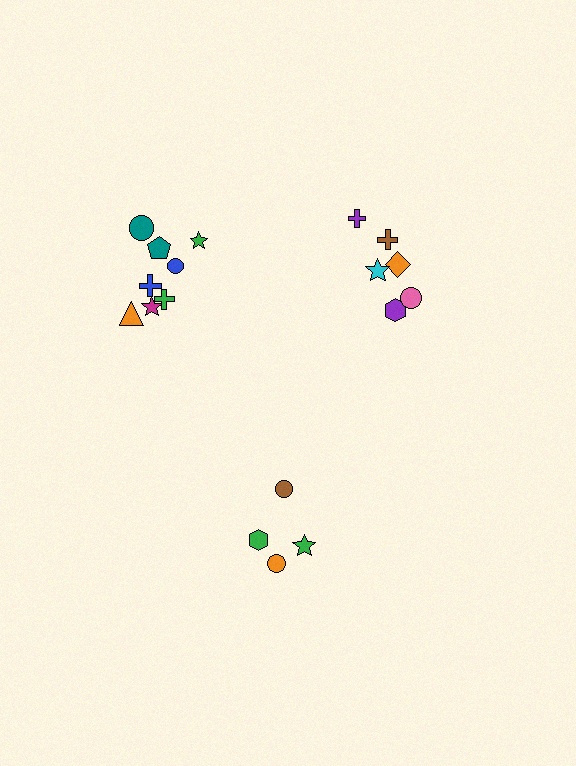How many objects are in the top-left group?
There are 8 objects.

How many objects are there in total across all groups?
There are 18 objects.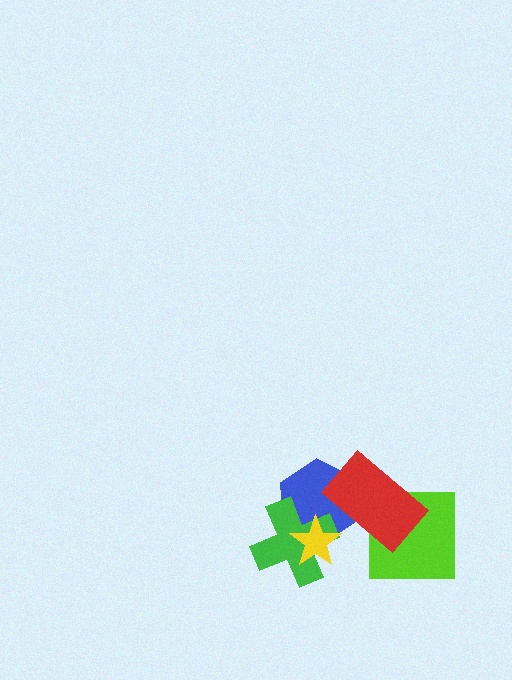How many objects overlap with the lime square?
1 object overlaps with the lime square.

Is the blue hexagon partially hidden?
Yes, it is partially covered by another shape.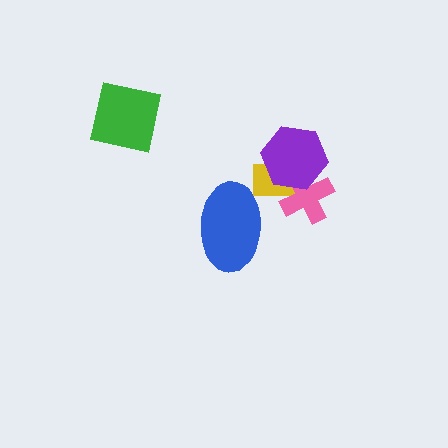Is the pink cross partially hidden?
Yes, it is partially covered by another shape.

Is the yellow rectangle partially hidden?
Yes, it is partially covered by another shape.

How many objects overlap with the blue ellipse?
0 objects overlap with the blue ellipse.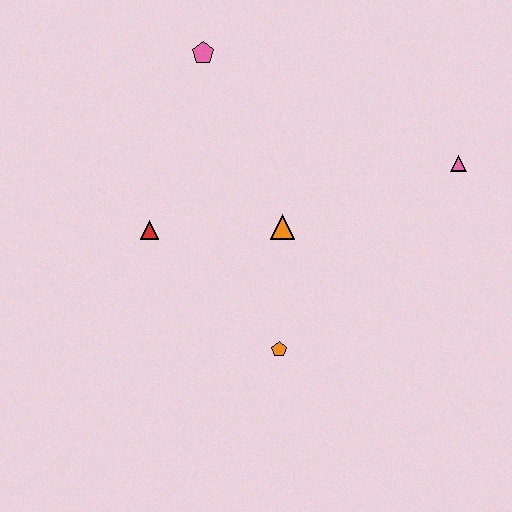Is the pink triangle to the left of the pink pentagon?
No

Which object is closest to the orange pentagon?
The orange triangle is closest to the orange pentagon.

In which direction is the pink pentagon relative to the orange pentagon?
The pink pentagon is above the orange pentagon.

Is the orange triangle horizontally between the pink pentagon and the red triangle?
No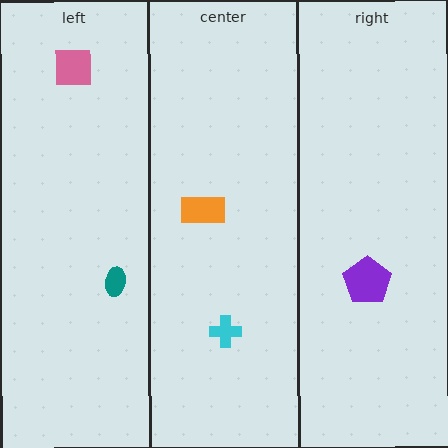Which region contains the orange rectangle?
The center region.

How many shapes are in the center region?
2.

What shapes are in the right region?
The purple pentagon.